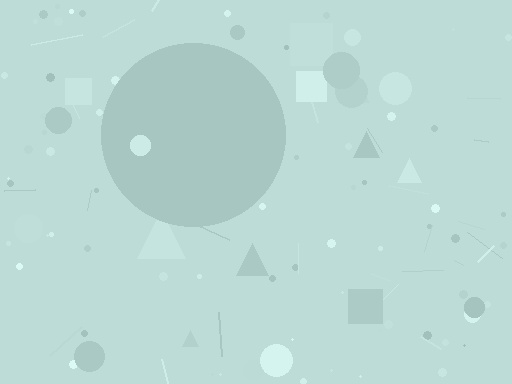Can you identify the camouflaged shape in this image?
The camouflaged shape is a circle.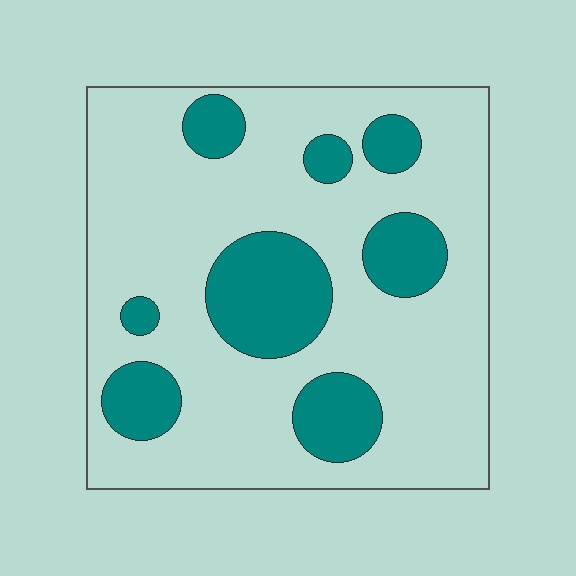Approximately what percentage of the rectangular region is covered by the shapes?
Approximately 25%.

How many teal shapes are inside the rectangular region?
8.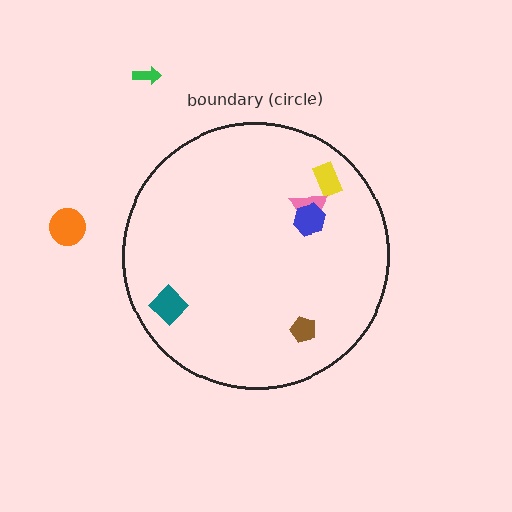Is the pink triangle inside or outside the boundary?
Inside.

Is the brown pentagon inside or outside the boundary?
Inside.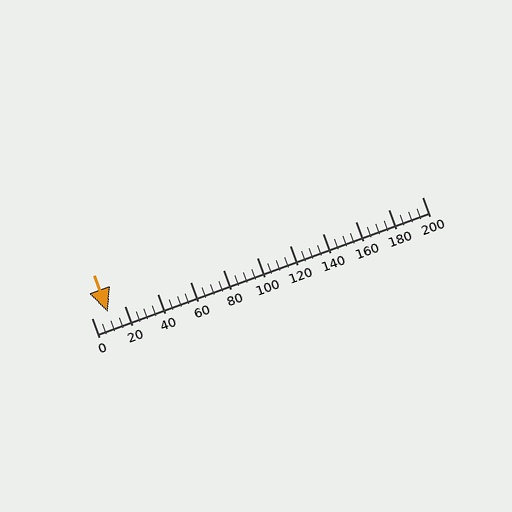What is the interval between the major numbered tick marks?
The major tick marks are spaced 20 units apart.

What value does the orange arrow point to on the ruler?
The orange arrow points to approximately 10.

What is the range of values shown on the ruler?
The ruler shows values from 0 to 200.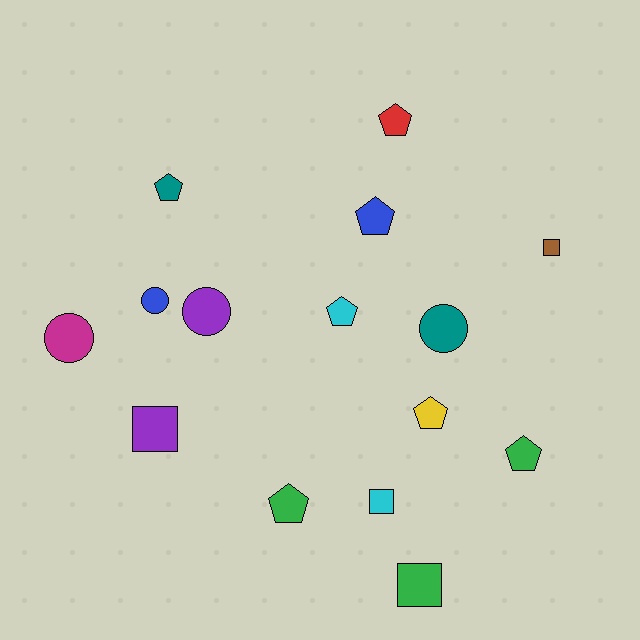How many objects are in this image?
There are 15 objects.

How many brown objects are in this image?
There is 1 brown object.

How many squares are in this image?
There are 4 squares.